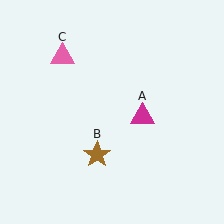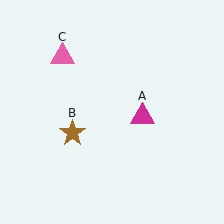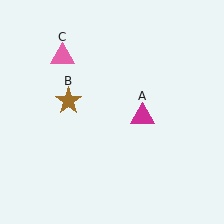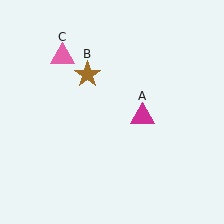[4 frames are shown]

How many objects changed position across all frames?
1 object changed position: brown star (object B).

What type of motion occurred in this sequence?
The brown star (object B) rotated clockwise around the center of the scene.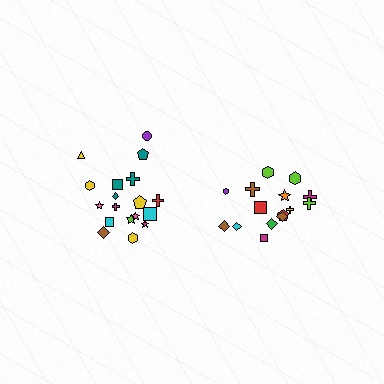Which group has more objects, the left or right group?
The left group.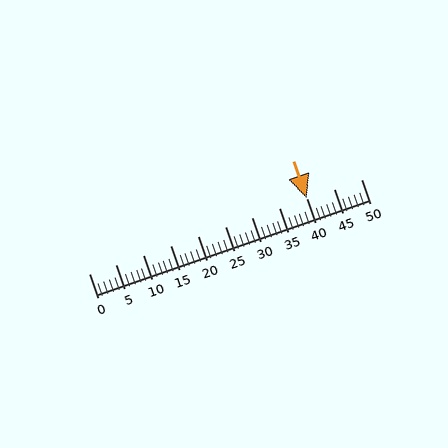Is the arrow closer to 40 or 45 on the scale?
The arrow is closer to 40.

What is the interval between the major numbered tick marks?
The major tick marks are spaced 5 units apart.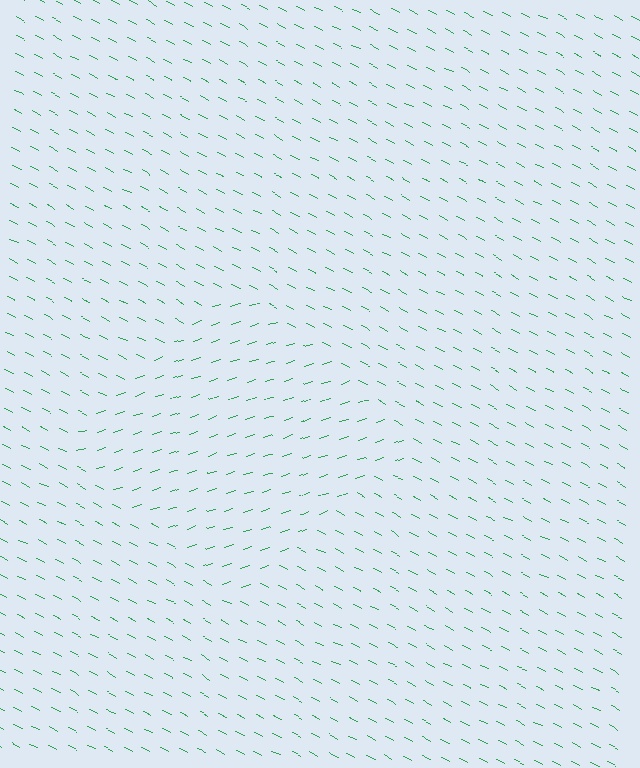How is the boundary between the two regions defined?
The boundary is defined purely by a change in line orientation (approximately 45 degrees difference). All lines are the same color and thickness.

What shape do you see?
I see a diamond.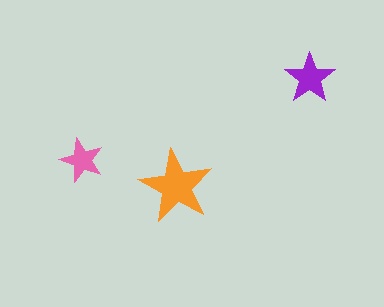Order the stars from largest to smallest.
the orange one, the purple one, the pink one.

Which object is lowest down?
The orange star is bottommost.